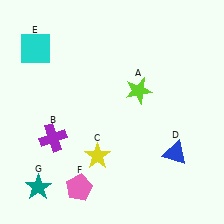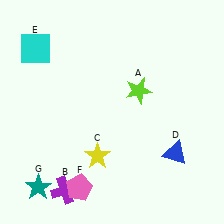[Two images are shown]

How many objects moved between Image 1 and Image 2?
1 object moved between the two images.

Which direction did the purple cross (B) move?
The purple cross (B) moved down.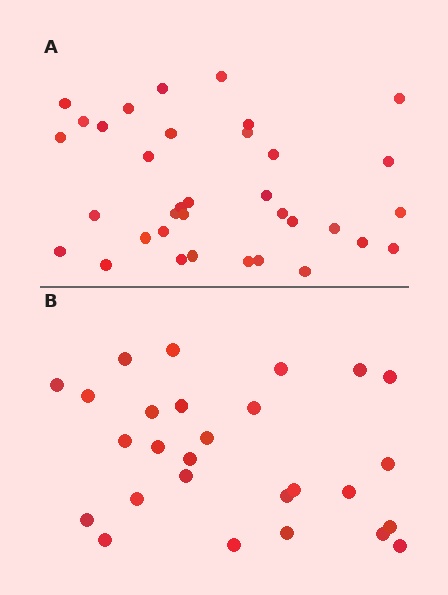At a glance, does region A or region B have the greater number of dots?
Region A (the top region) has more dots.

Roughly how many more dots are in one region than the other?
Region A has roughly 8 or so more dots than region B.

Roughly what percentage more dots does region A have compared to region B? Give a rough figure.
About 30% more.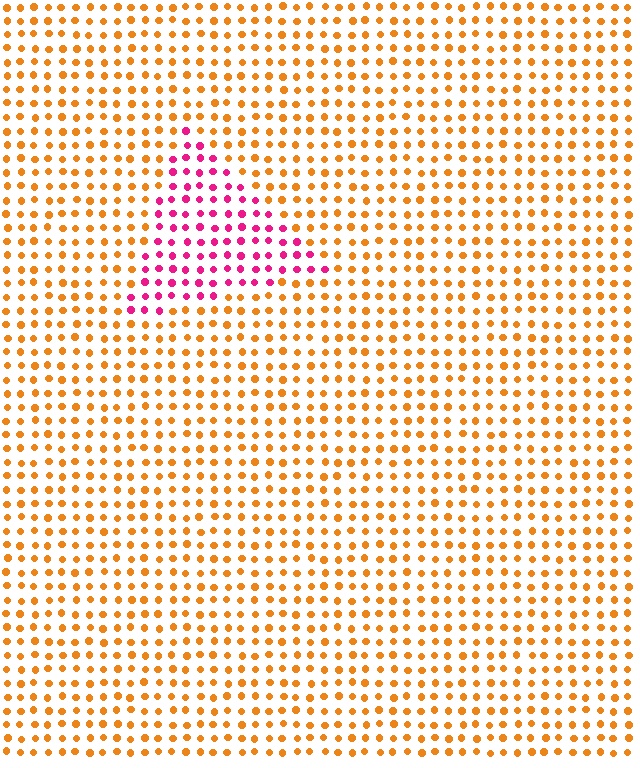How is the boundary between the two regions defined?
The boundary is defined purely by a slight shift in hue (about 63 degrees). Spacing, size, and orientation are identical on both sides.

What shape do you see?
I see a triangle.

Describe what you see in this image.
The image is filled with small orange elements in a uniform arrangement. A triangle-shaped region is visible where the elements are tinted to a slightly different hue, forming a subtle color boundary.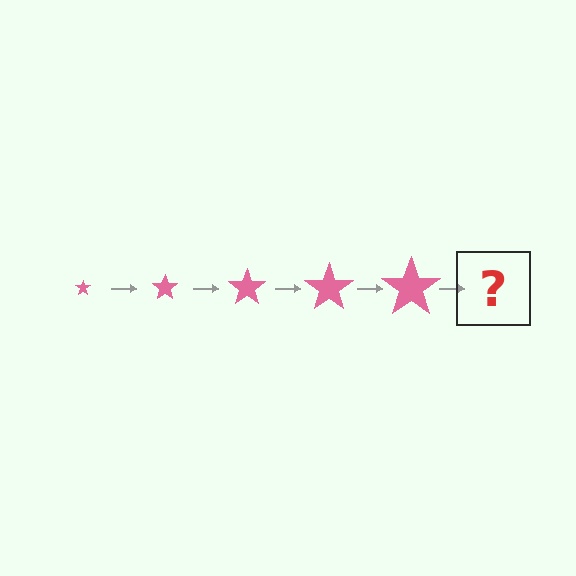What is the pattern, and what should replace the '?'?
The pattern is that the star gets progressively larger each step. The '?' should be a pink star, larger than the previous one.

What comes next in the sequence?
The next element should be a pink star, larger than the previous one.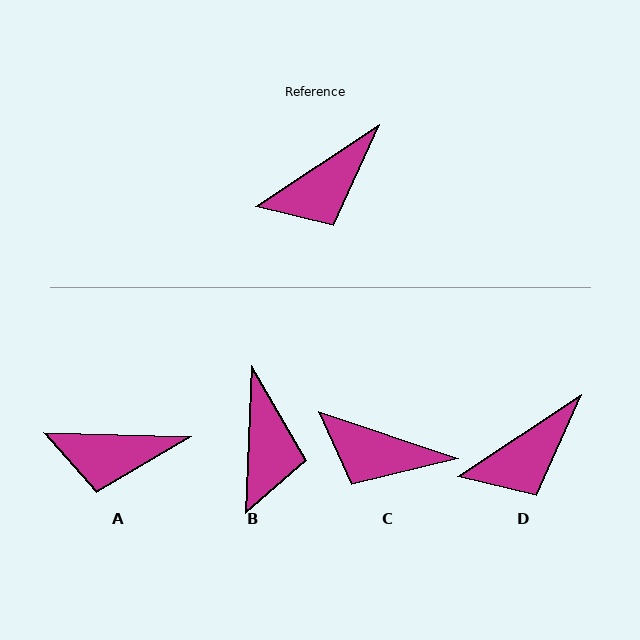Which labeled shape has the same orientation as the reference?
D.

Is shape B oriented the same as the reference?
No, it is off by about 54 degrees.